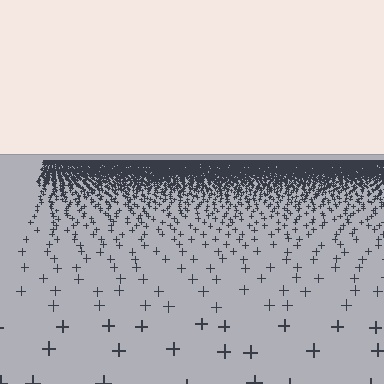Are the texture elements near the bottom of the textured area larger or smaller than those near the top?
Larger. Near the bottom, elements are closer to the viewer and appear at a bigger on-screen size.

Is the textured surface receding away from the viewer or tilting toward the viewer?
The surface is receding away from the viewer. Texture elements get smaller and denser toward the top.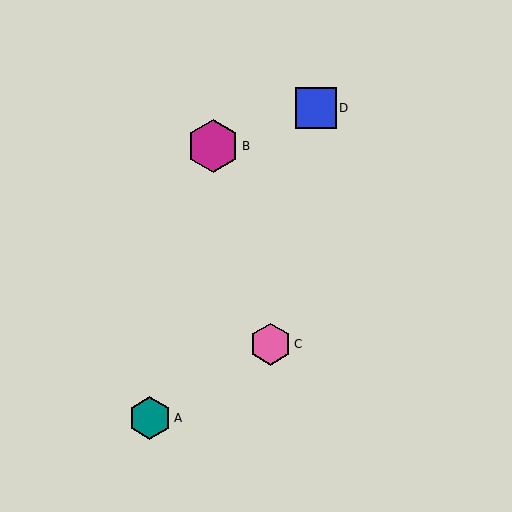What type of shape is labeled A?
Shape A is a teal hexagon.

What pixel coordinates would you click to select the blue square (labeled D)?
Click at (316, 108) to select the blue square D.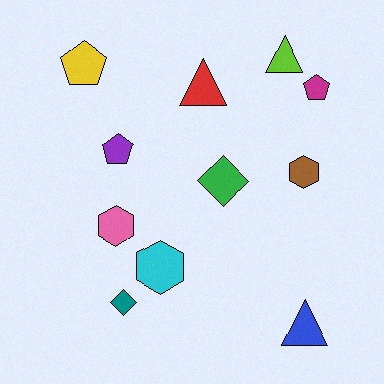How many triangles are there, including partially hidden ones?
There are 3 triangles.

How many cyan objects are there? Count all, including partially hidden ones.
There is 1 cyan object.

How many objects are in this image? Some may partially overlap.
There are 11 objects.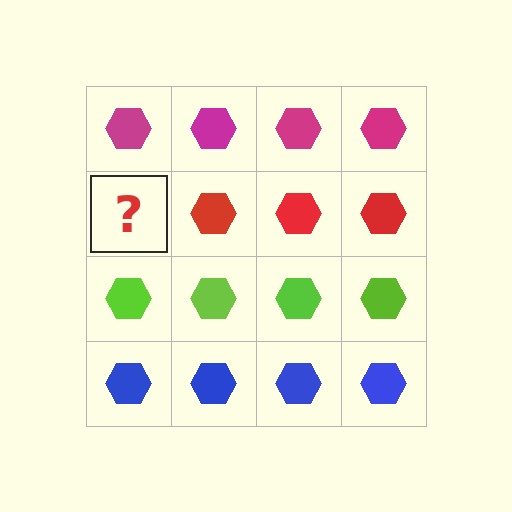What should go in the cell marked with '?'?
The missing cell should contain a red hexagon.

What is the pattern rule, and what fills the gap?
The rule is that each row has a consistent color. The gap should be filled with a red hexagon.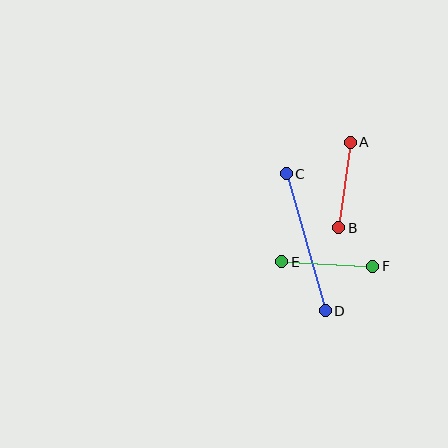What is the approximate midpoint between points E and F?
The midpoint is at approximately (327, 264) pixels.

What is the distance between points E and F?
The distance is approximately 91 pixels.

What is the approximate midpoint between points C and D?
The midpoint is at approximately (306, 242) pixels.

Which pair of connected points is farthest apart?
Points C and D are farthest apart.